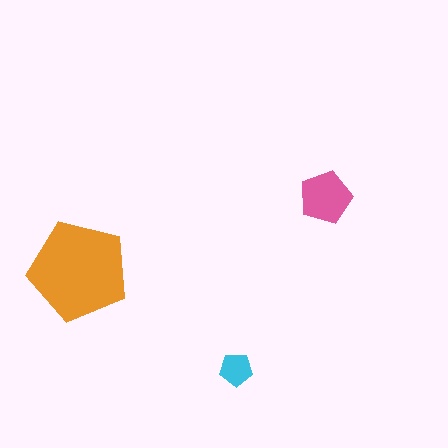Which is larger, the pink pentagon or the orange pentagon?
The orange one.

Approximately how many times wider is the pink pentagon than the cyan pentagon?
About 1.5 times wider.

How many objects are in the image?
There are 3 objects in the image.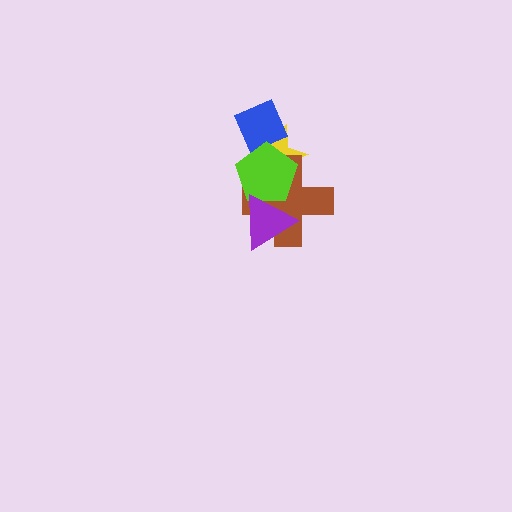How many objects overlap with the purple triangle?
2 objects overlap with the purple triangle.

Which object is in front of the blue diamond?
The lime pentagon is in front of the blue diamond.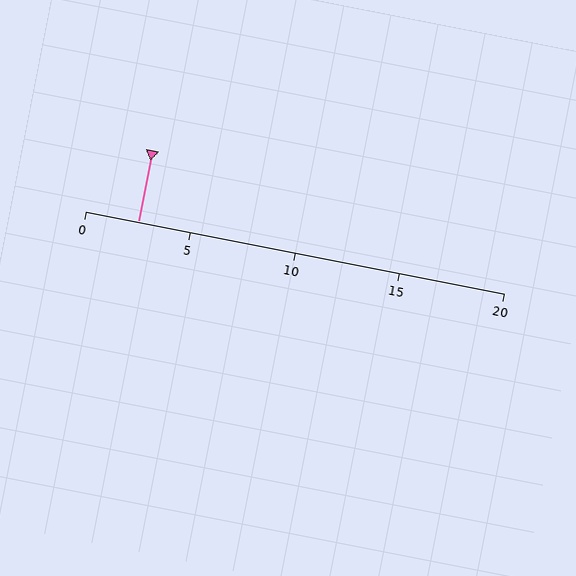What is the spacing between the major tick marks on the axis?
The major ticks are spaced 5 apart.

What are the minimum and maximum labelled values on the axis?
The axis runs from 0 to 20.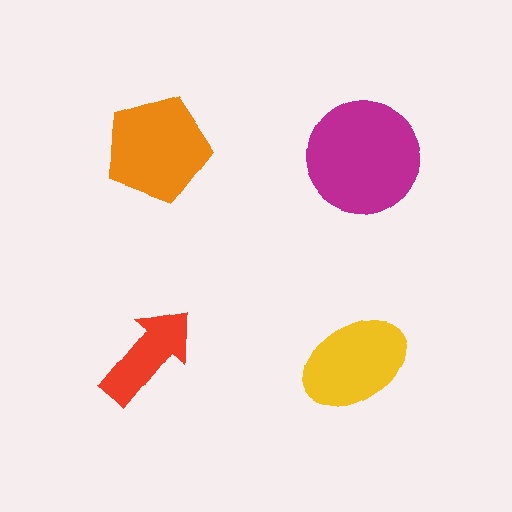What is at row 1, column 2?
A magenta circle.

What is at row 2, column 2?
A yellow ellipse.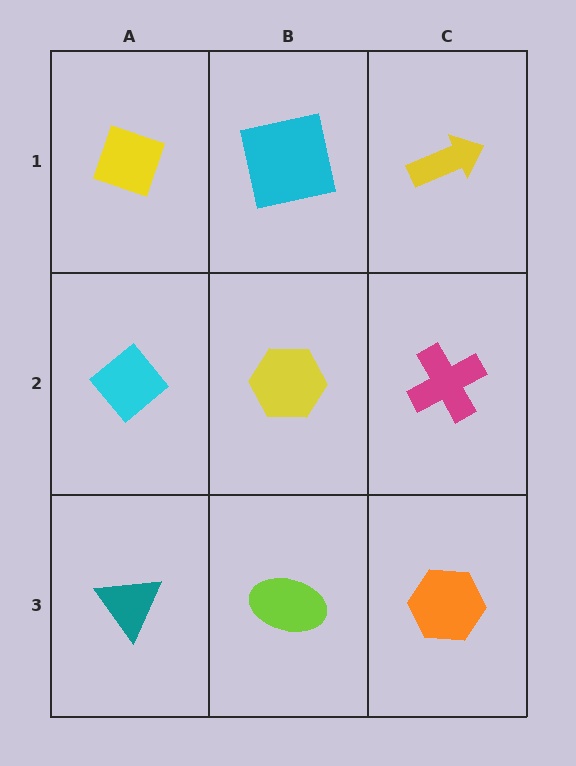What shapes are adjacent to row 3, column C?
A magenta cross (row 2, column C), a lime ellipse (row 3, column B).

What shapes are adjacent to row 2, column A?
A yellow diamond (row 1, column A), a teal triangle (row 3, column A), a yellow hexagon (row 2, column B).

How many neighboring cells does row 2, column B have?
4.